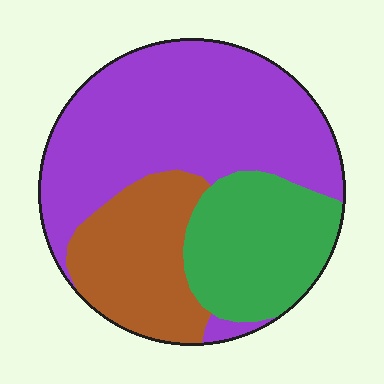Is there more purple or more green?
Purple.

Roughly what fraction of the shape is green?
Green covers around 25% of the shape.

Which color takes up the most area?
Purple, at roughly 50%.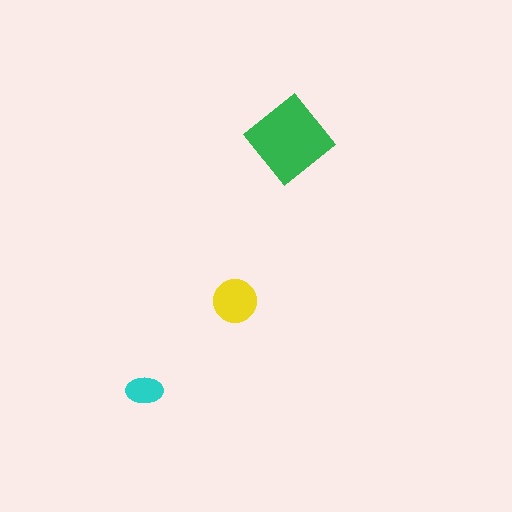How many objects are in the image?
There are 3 objects in the image.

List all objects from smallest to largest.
The cyan ellipse, the yellow circle, the green diamond.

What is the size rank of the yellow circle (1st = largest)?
2nd.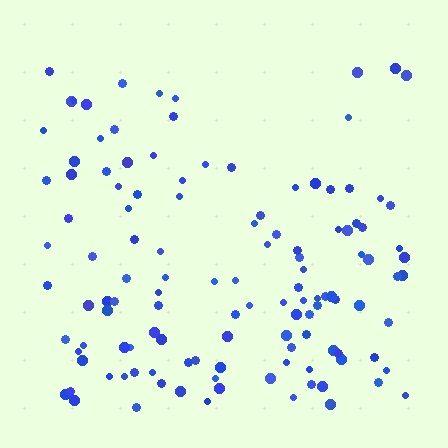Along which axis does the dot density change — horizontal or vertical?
Vertical.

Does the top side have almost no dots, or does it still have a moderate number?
Still a moderate number, just noticeably fewer than the bottom.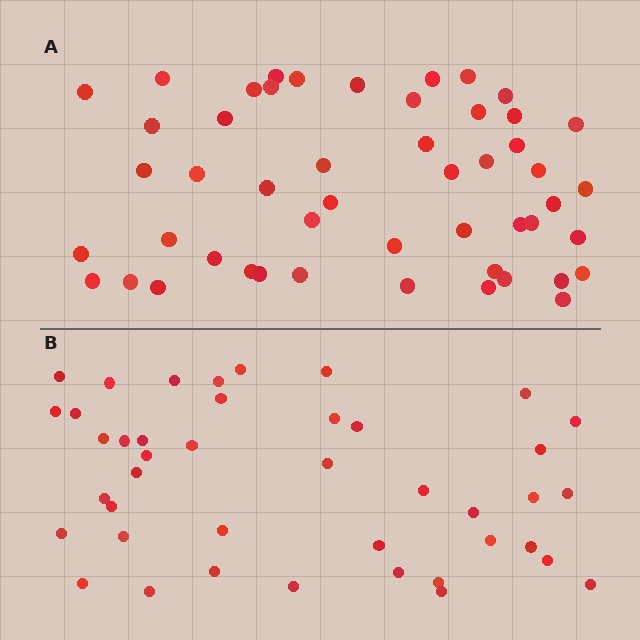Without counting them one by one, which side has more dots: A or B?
Region A (the top region) has more dots.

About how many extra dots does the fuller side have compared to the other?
Region A has roughly 8 or so more dots than region B.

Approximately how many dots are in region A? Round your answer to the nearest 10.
About 50 dots.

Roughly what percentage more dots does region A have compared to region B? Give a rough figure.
About 20% more.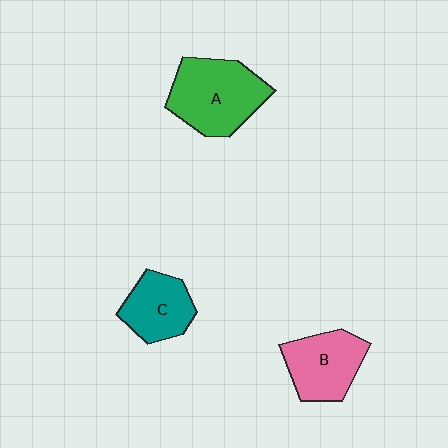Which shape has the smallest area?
Shape C (teal).